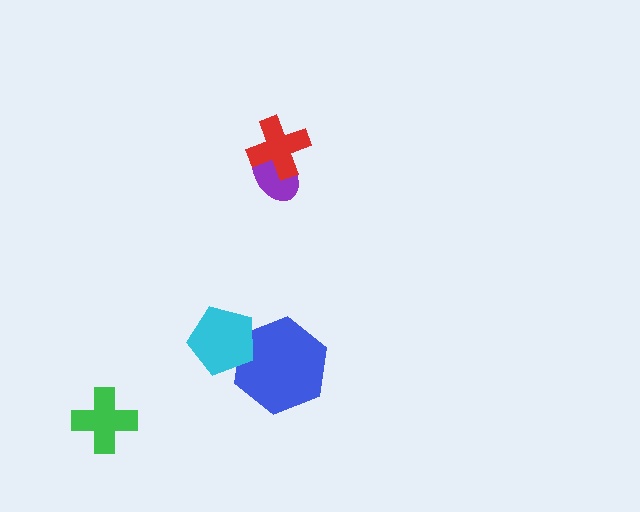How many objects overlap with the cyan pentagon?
1 object overlaps with the cyan pentagon.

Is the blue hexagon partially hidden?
Yes, it is partially covered by another shape.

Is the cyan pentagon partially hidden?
No, no other shape covers it.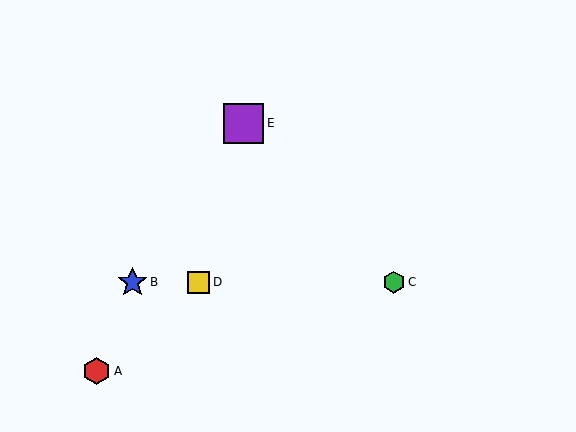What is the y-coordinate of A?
Object A is at y≈371.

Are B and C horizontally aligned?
Yes, both are at y≈282.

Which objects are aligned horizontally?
Objects B, C, D are aligned horizontally.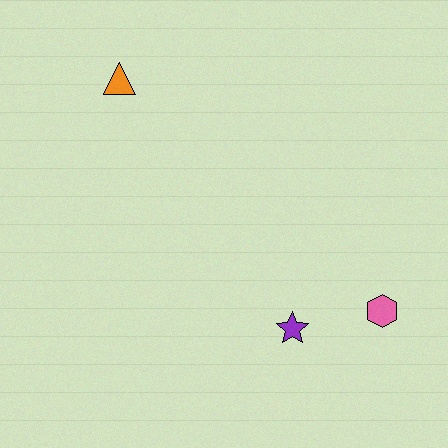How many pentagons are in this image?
There are no pentagons.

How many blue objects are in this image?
There are no blue objects.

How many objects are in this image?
There are 3 objects.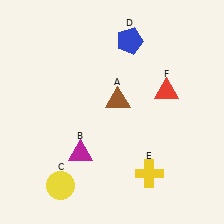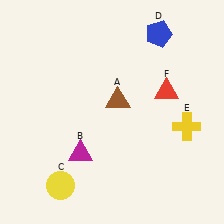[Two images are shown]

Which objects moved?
The objects that moved are: the blue pentagon (D), the yellow cross (E).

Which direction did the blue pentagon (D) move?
The blue pentagon (D) moved right.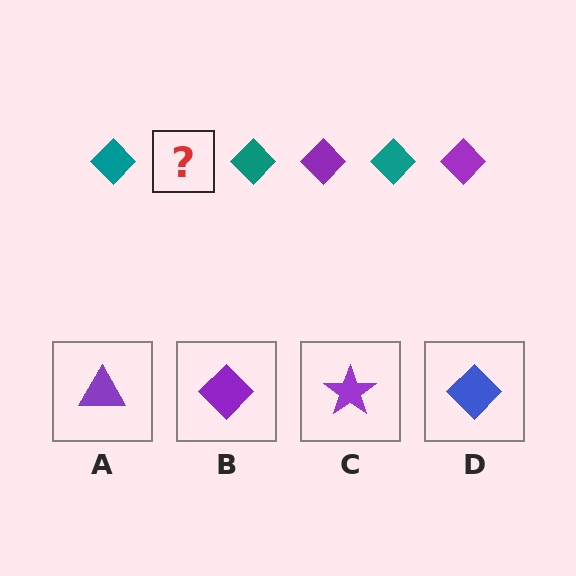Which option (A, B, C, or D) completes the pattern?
B.